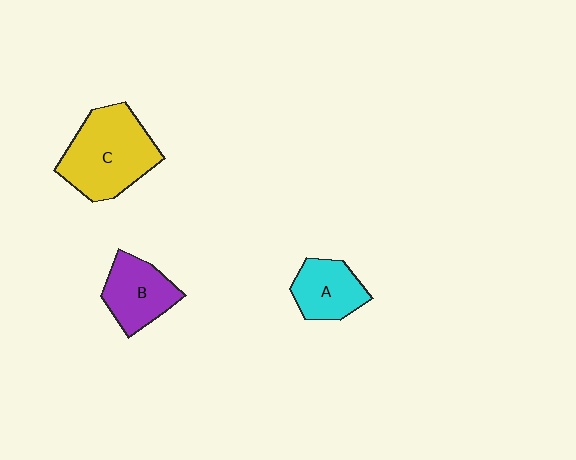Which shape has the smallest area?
Shape A (cyan).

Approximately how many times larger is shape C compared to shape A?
Approximately 1.8 times.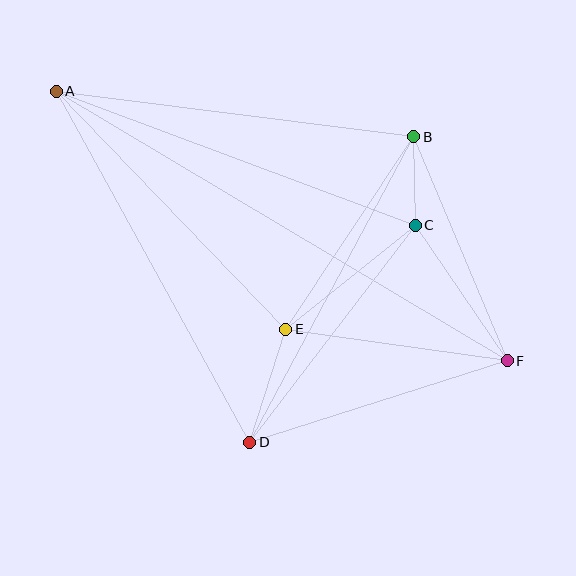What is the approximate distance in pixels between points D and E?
The distance between D and E is approximately 119 pixels.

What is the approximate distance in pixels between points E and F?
The distance between E and F is approximately 223 pixels.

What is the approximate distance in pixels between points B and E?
The distance between B and E is approximately 231 pixels.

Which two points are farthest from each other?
Points A and F are farthest from each other.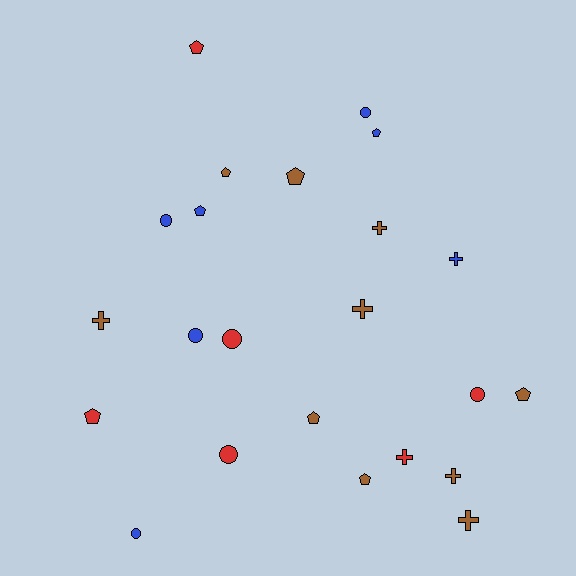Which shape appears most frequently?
Pentagon, with 9 objects.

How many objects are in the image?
There are 23 objects.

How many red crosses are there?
There is 1 red cross.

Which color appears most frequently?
Brown, with 10 objects.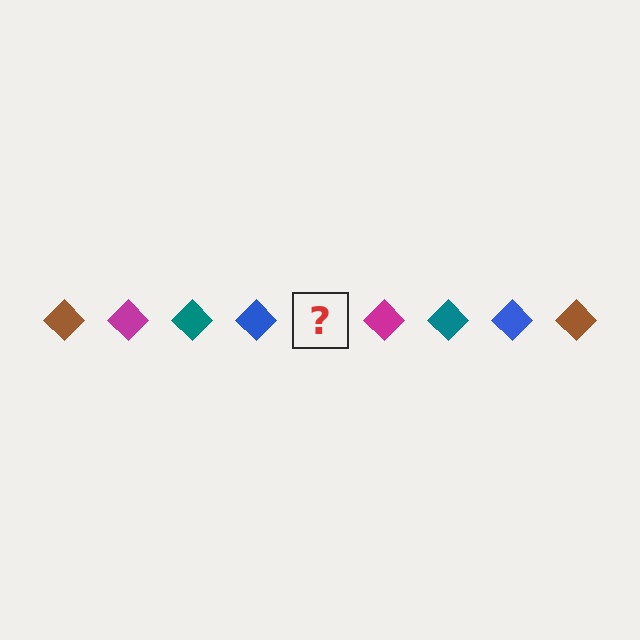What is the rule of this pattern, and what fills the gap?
The rule is that the pattern cycles through brown, magenta, teal, blue diamonds. The gap should be filled with a brown diamond.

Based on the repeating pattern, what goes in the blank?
The blank should be a brown diamond.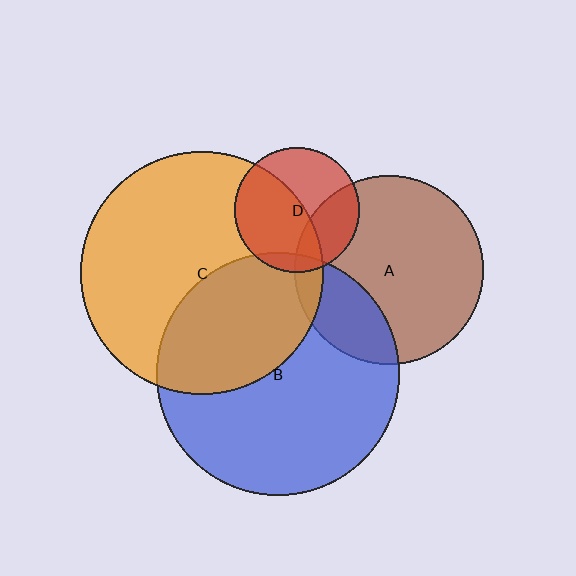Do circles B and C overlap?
Yes.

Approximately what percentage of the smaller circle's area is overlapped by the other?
Approximately 35%.